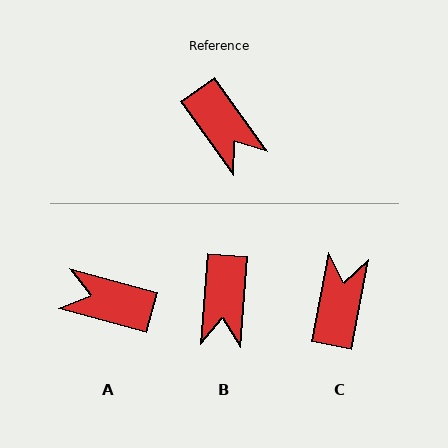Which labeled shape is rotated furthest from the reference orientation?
A, about 141 degrees away.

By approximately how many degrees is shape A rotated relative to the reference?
Approximately 141 degrees clockwise.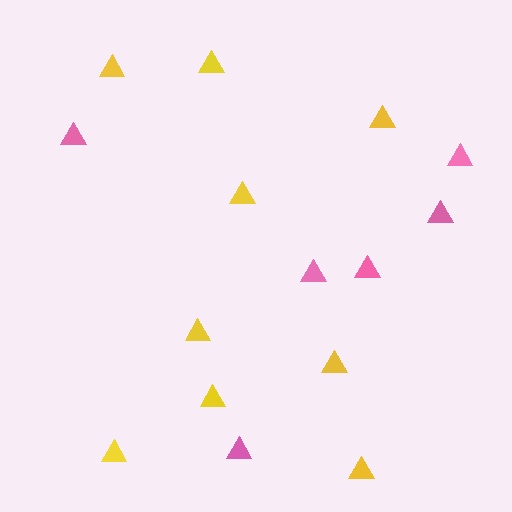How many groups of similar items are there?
There are 2 groups: one group of yellow triangles (9) and one group of pink triangles (6).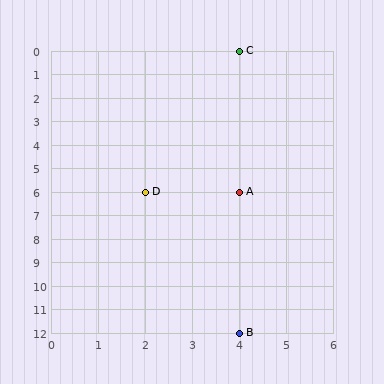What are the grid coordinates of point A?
Point A is at grid coordinates (4, 6).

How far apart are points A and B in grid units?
Points A and B are 6 rows apart.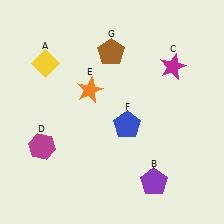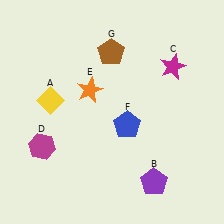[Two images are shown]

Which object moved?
The yellow diamond (A) moved down.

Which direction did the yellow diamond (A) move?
The yellow diamond (A) moved down.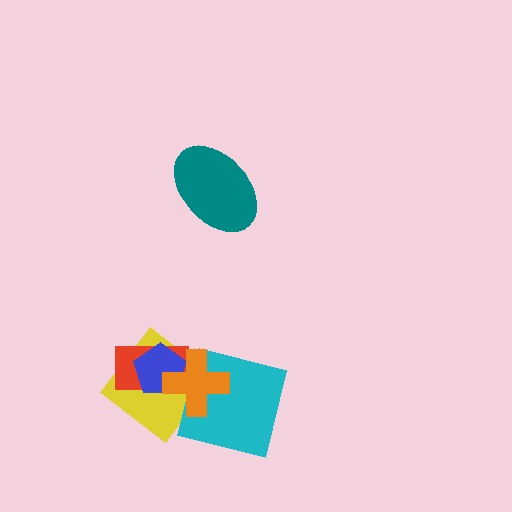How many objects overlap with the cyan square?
2 objects overlap with the cyan square.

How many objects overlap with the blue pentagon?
3 objects overlap with the blue pentagon.